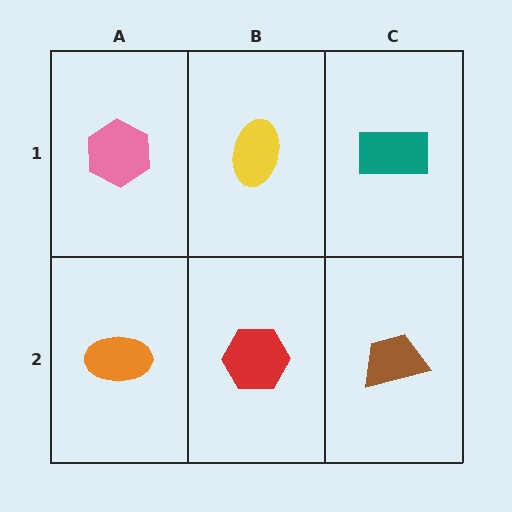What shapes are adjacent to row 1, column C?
A brown trapezoid (row 2, column C), a yellow ellipse (row 1, column B).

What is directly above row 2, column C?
A teal rectangle.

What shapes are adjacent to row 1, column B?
A red hexagon (row 2, column B), a pink hexagon (row 1, column A), a teal rectangle (row 1, column C).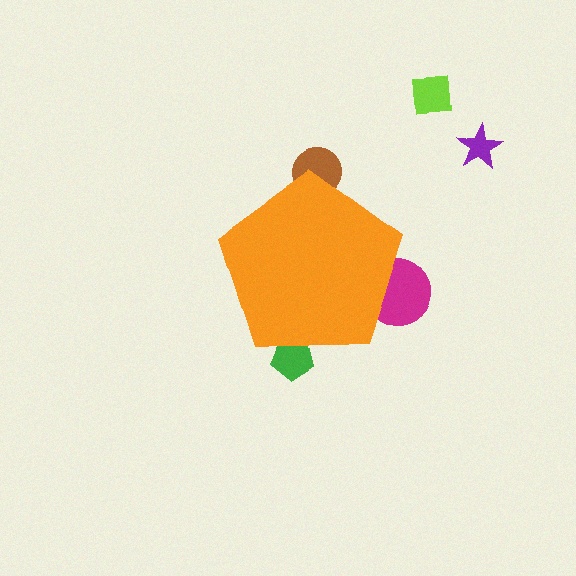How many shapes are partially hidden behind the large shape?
3 shapes are partially hidden.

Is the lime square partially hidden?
No, the lime square is fully visible.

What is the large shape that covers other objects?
An orange pentagon.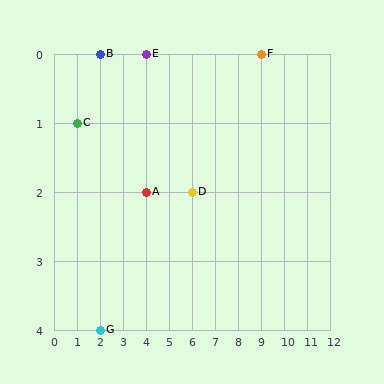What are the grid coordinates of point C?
Point C is at grid coordinates (1, 1).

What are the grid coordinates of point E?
Point E is at grid coordinates (4, 0).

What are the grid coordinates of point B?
Point B is at grid coordinates (2, 0).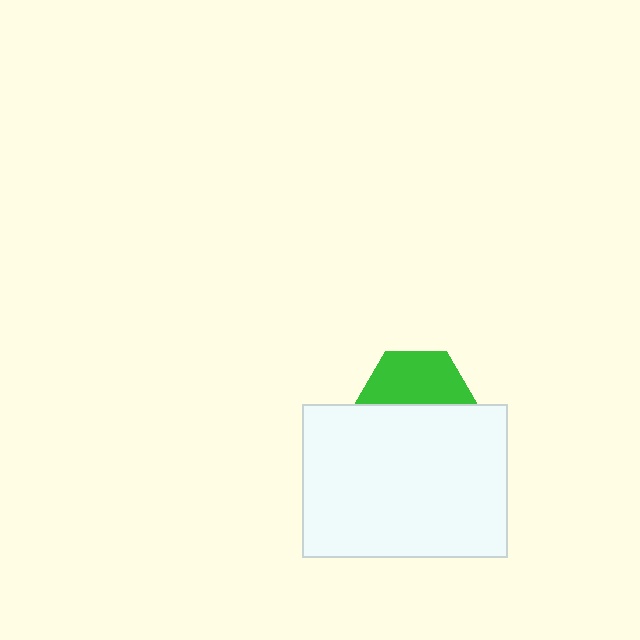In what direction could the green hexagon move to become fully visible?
The green hexagon could move up. That would shift it out from behind the white rectangle entirely.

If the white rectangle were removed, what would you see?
You would see the complete green hexagon.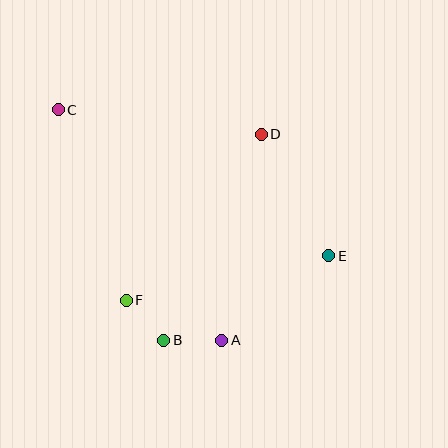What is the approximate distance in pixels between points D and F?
The distance between D and F is approximately 214 pixels.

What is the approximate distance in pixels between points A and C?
The distance between A and C is approximately 283 pixels.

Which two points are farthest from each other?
Points C and E are farthest from each other.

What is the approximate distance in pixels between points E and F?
The distance between E and F is approximately 208 pixels.